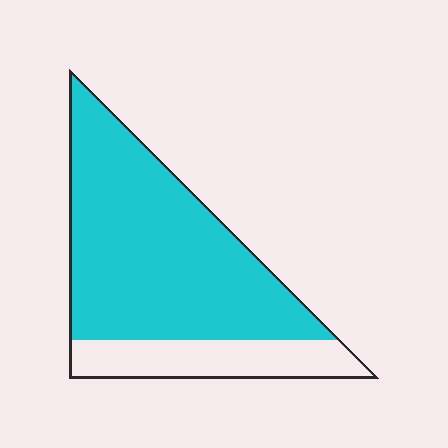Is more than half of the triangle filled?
Yes.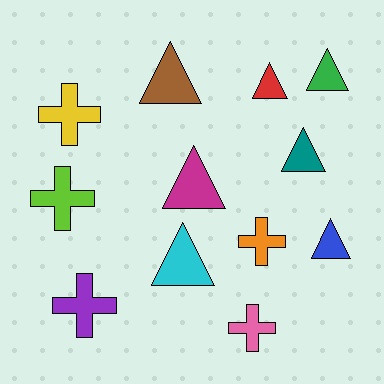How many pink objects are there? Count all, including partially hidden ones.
There is 1 pink object.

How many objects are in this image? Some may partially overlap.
There are 12 objects.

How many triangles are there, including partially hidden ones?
There are 7 triangles.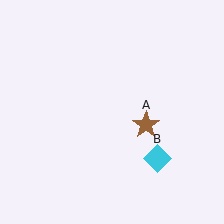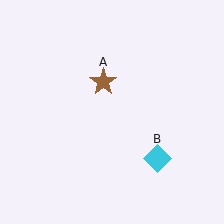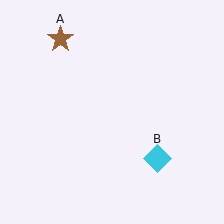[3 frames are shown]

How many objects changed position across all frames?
1 object changed position: brown star (object A).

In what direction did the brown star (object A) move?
The brown star (object A) moved up and to the left.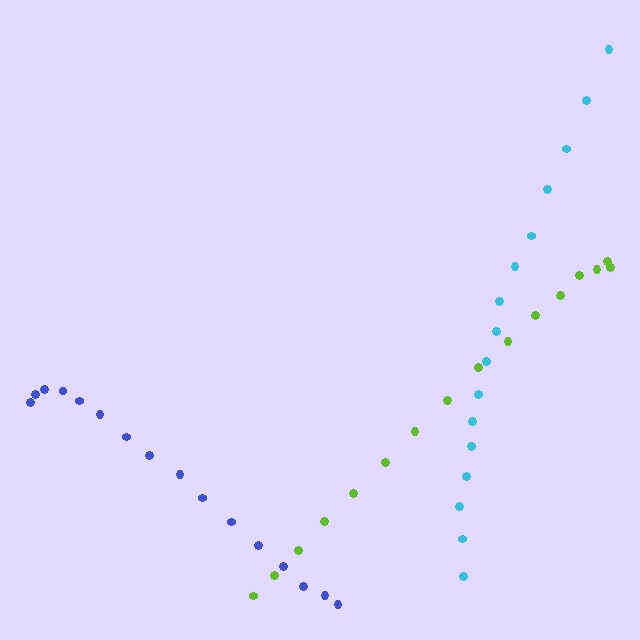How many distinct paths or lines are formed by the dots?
There are 3 distinct paths.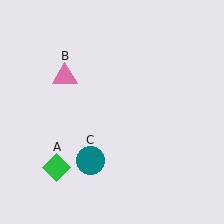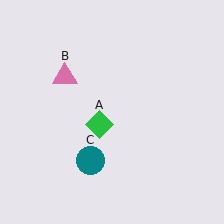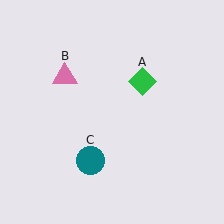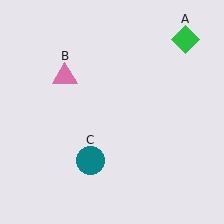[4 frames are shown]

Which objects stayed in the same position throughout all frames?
Pink triangle (object B) and teal circle (object C) remained stationary.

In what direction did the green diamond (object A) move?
The green diamond (object A) moved up and to the right.